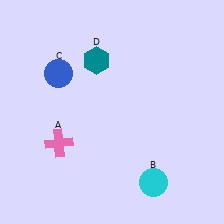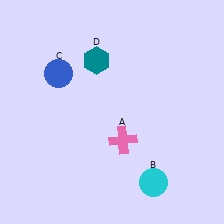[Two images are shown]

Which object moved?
The pink cross (A) moved right.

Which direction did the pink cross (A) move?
The pink cross (A) moved right.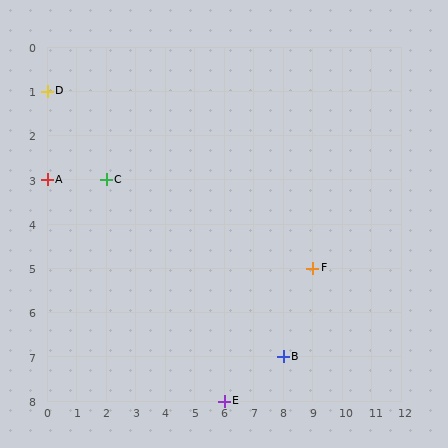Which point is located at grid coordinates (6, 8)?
Point E is at (6, 8).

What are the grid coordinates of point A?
Point A is at grid coordinates (0, 3).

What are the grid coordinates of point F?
Point F is at grid coordinates (9, 5).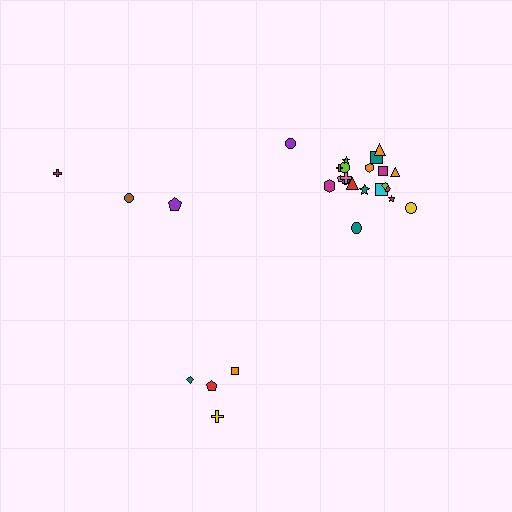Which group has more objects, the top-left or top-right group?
The top-right group.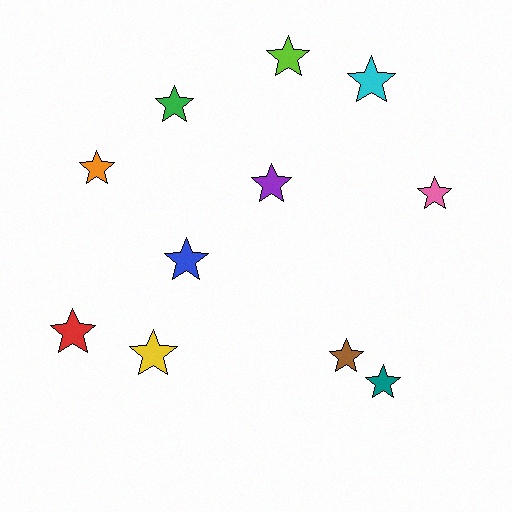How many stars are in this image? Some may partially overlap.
There are 11 stars.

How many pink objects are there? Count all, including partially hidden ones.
There is 1 pink object.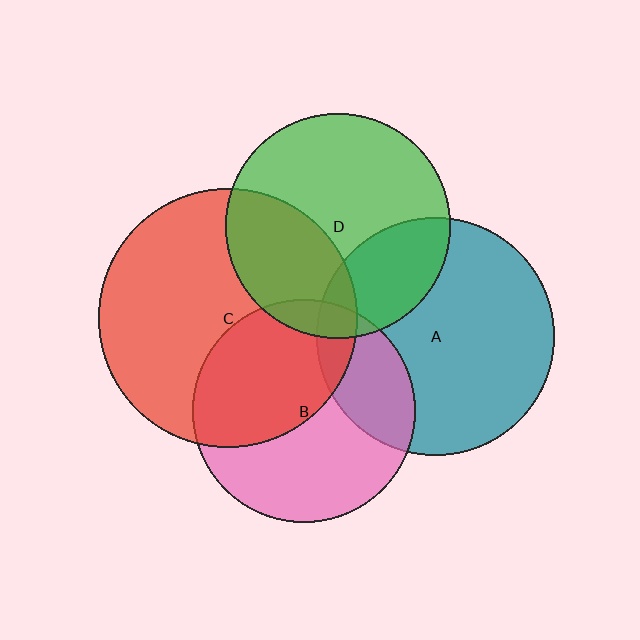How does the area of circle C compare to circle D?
Approximately 1.3 times.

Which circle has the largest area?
Circle C (red).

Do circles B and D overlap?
Yes.